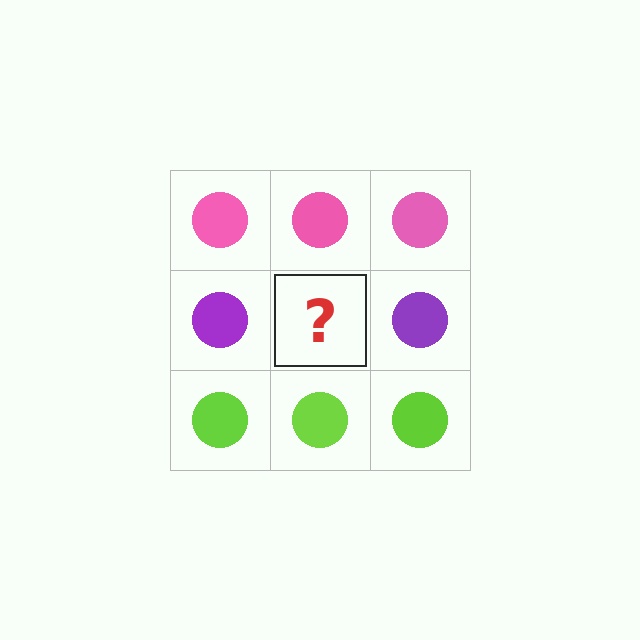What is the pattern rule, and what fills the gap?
The rule is that each row has a consistent color. The gap should be filled with a purple circle.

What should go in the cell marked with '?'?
The missing cell should contain a purple circle.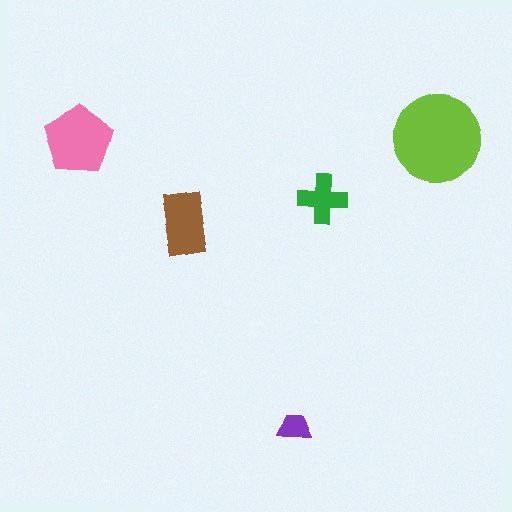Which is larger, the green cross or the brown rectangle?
The brown rectangle.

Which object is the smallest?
The purple trapezoid.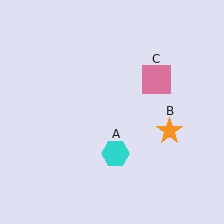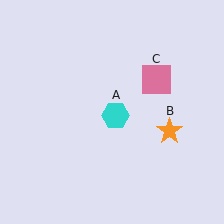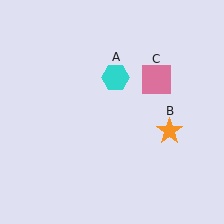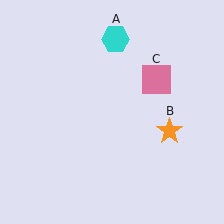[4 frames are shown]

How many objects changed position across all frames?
1 object changed position: cyan hexagon (object A).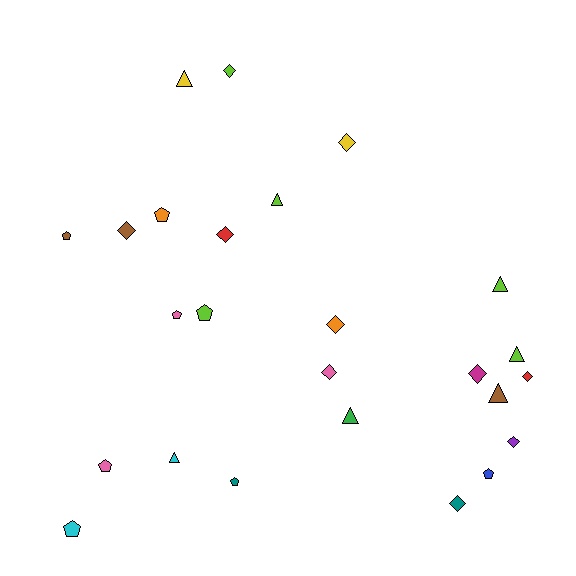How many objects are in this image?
There are 25 objects.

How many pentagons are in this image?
There are 8 pentagons.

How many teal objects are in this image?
There are 2 teal objects.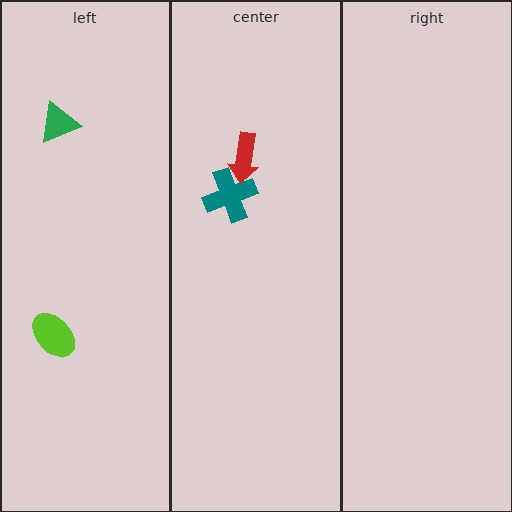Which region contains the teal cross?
The center region.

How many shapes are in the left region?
2.